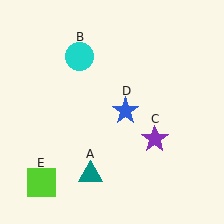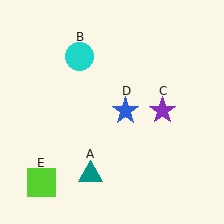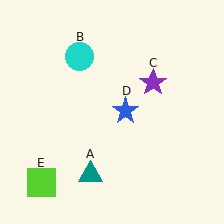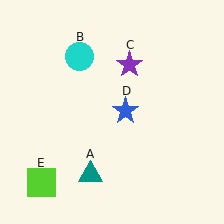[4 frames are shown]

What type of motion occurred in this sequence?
The purple star (object C) rotated counterclockwise around the center of the scene.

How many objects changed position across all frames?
1 object changed position: purple star (object C).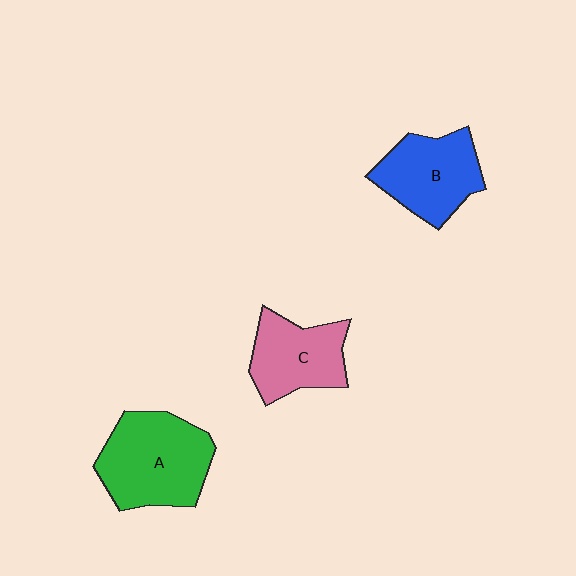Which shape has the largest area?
Shape A (green).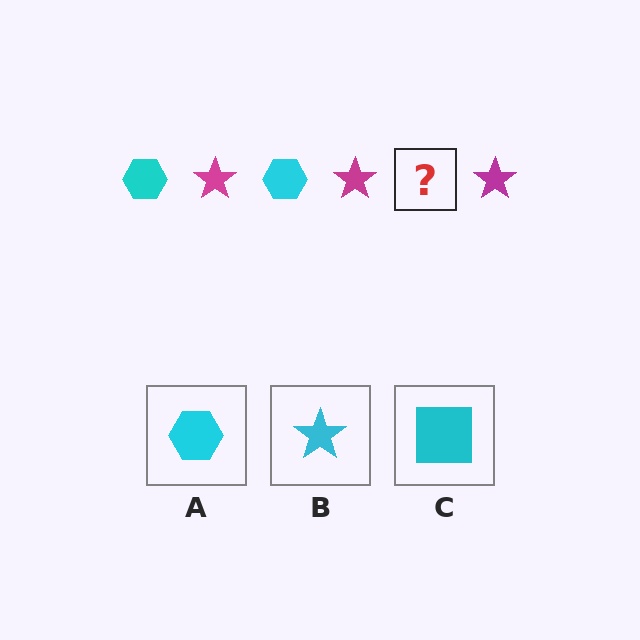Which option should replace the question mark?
Option A.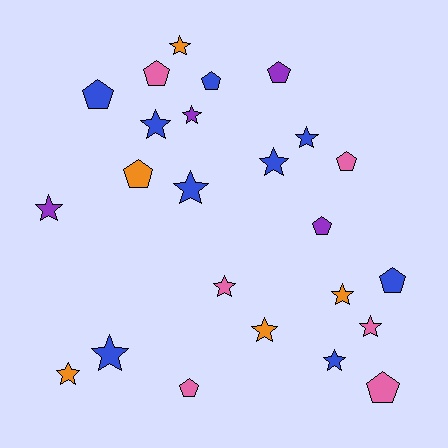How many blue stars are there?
There are 6 blue stars.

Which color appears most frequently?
Blue, with 9 objects.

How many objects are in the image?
There are 24 objects.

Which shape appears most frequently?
Star, with 14 objects.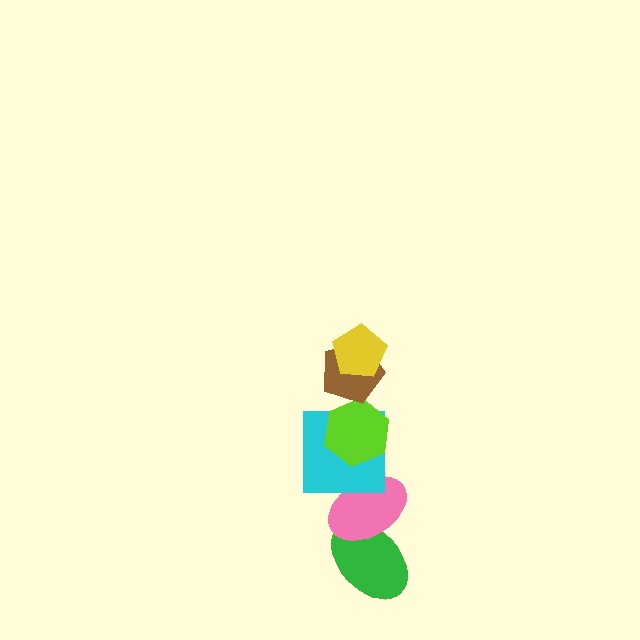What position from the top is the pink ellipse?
The pink ellipse is 5th from the top.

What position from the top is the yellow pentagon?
The yellow pentagon is 1st from the top.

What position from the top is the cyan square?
The cyan square is 4th from the top.